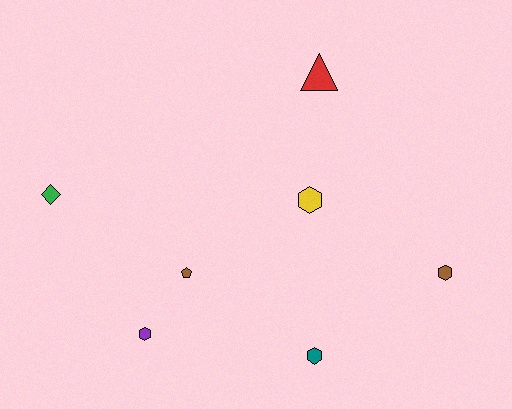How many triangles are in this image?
There is 1 triangle.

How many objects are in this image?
There are 7 objects.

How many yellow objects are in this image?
There is 1 yellow object.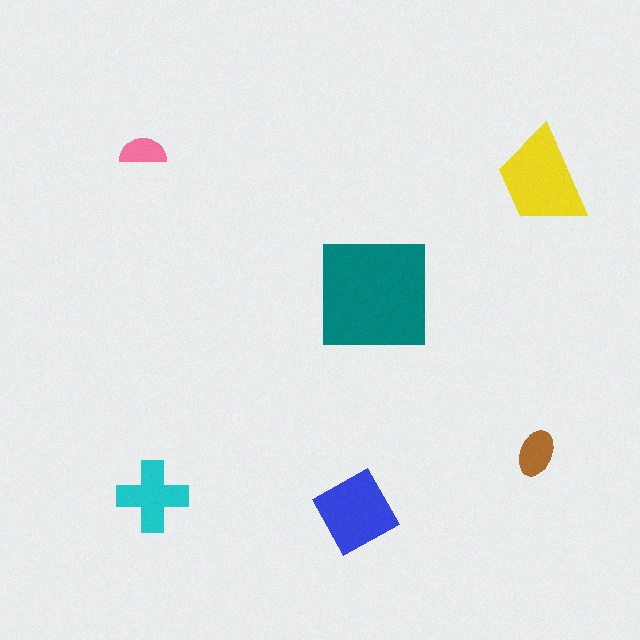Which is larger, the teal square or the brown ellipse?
The teal square.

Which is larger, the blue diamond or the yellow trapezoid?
The yellow trapezoid.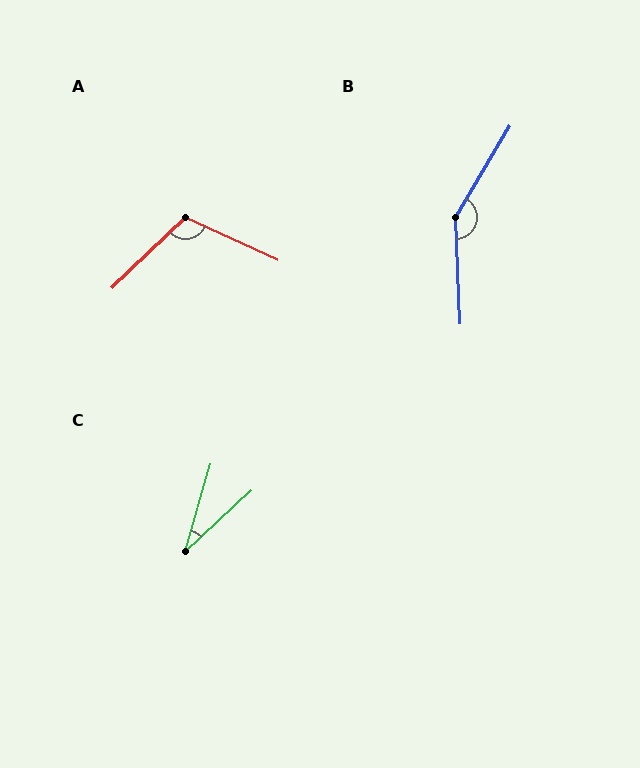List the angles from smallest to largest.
C (31°), A (111°), B (147°).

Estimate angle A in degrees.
Approximately 111 degrees.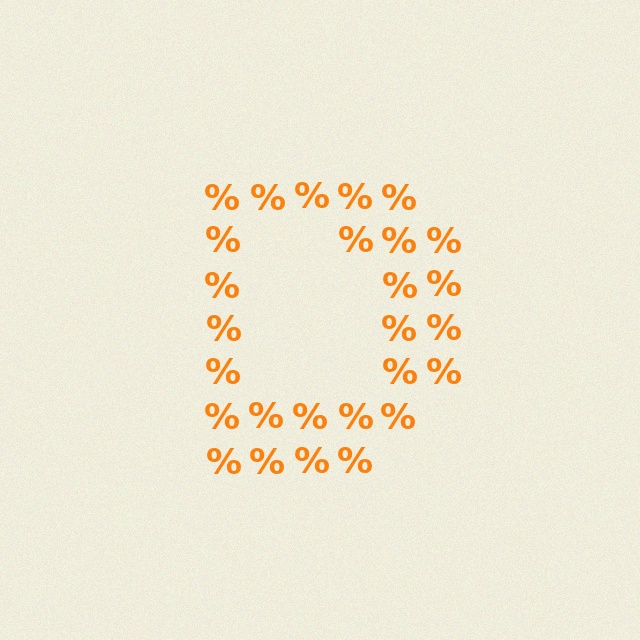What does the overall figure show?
The overall figure shows the letter D.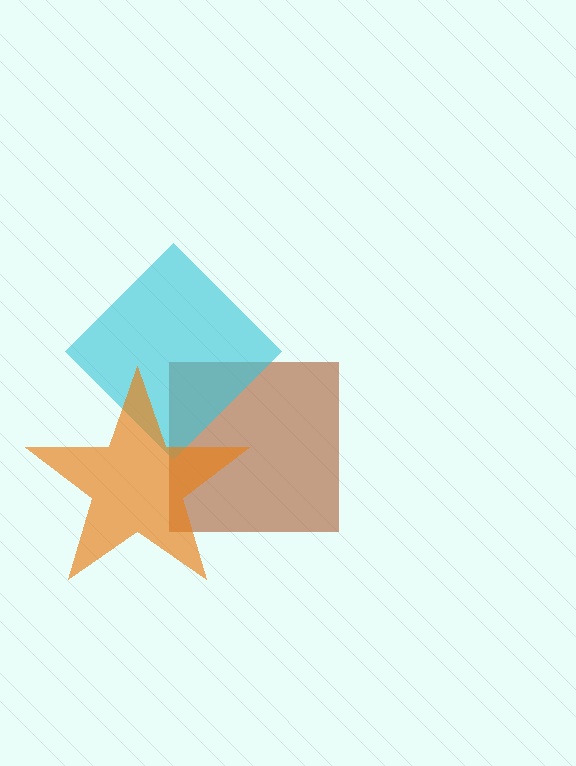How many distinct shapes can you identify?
There are 3 distinct shapes: a brown square, a cyan diamond, an orange star.